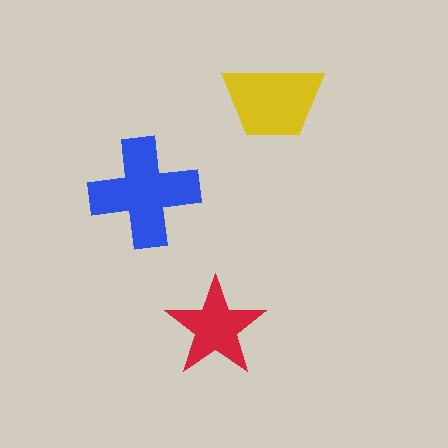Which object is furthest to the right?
The yellow trapezoid is rightmost.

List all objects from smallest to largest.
The red star, the yellow trapezoid, the blue cross.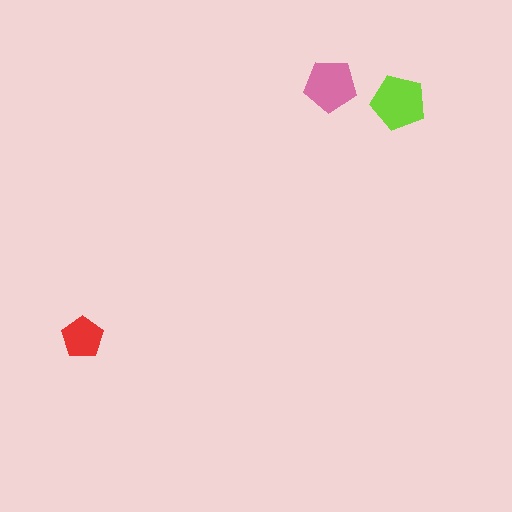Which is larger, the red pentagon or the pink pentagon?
The pink one.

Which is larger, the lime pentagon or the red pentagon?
The lime one.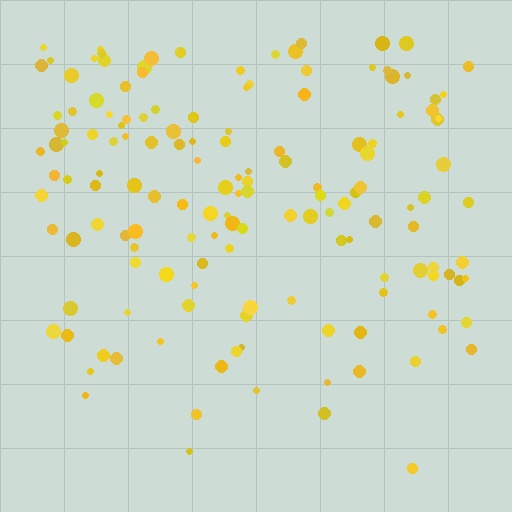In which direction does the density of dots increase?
From bottom to top, with the top side densest.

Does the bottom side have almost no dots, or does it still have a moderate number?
Still a moderate number, just noticeably fewer than the top.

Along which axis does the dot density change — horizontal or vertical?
Vertical.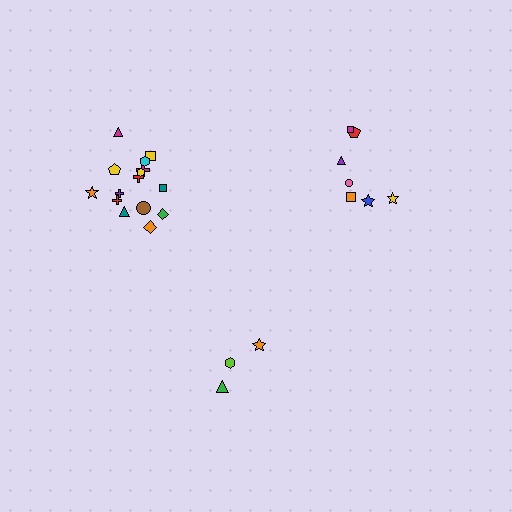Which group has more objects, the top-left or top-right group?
The top-left group.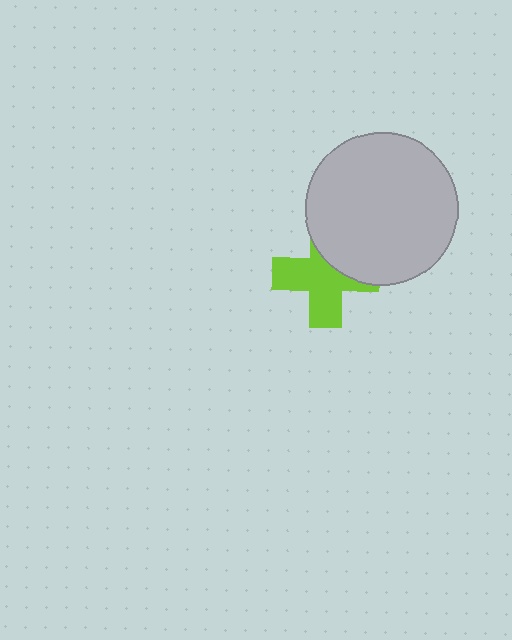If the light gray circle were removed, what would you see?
You would see the complete lime cross.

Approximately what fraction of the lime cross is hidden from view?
Roughly 36% of the lime cross is hidden behind the light gray circle.